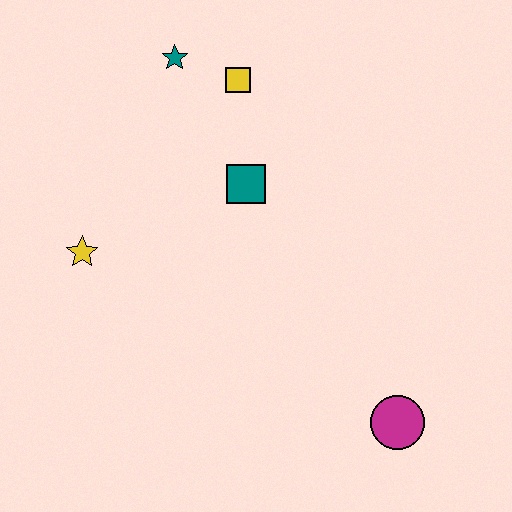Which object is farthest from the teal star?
The magenta circle is farthest from the teal star.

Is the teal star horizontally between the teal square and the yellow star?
Yes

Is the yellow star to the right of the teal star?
No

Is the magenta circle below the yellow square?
Yes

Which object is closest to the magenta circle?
The teal square is closest to the magenta circle.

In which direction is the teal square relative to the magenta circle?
The teal square is above the magenta circle.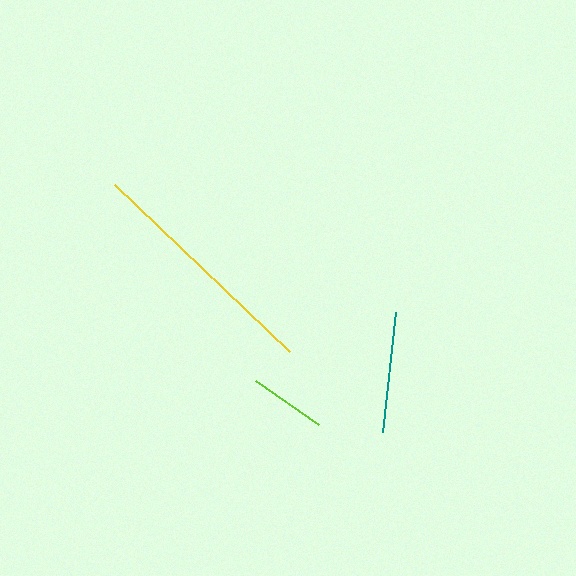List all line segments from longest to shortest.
From longest to shortest: yellow, teal, lime.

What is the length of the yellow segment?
The yellow segment is approximately 242 pixels long.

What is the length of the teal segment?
The teal segment is approximately 120 pixels long.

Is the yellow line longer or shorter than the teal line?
The yellow line is longer than the teal line.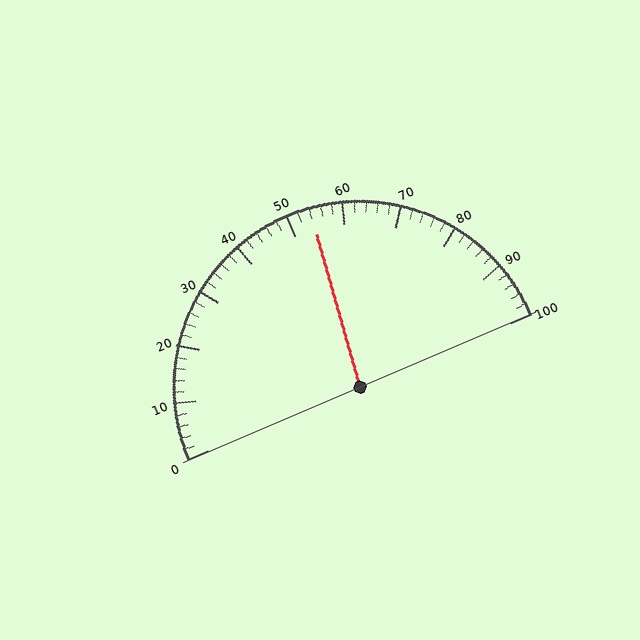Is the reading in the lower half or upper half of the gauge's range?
The reading is in the upper half of the range (0 to 100).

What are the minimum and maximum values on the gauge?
The gauge ranges from 0 to 100.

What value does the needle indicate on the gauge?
The needle indicates approximately 54.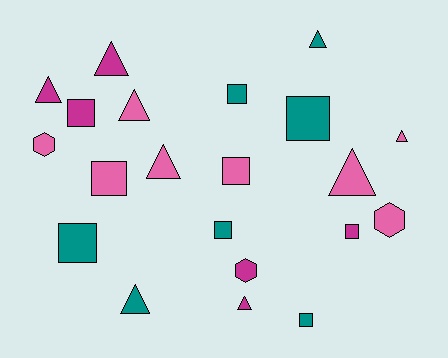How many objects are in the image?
There are 21 objects.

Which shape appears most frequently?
Triangle, with 9 objects.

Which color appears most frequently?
Pink, with 8 objects.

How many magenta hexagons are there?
There is 1 magenta hexagon.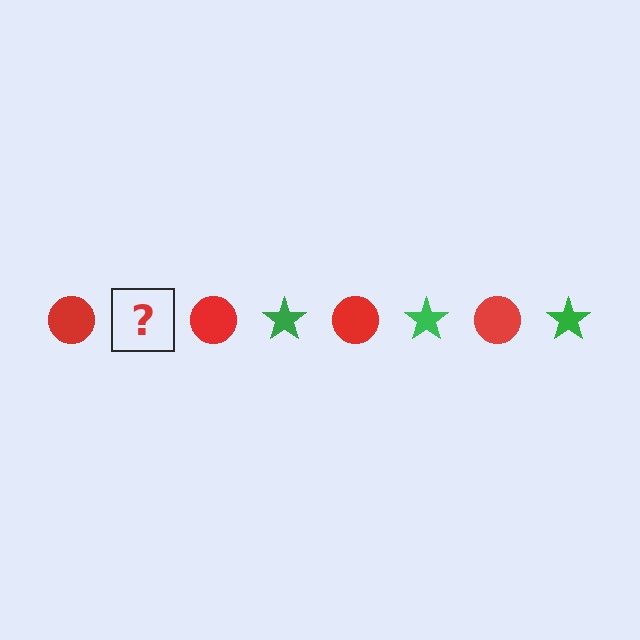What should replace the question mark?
The question mark should be replaced with a green star.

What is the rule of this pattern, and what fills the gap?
The rule is that the pattern alternates between red circle and green star. The gap should be filled with a green star.